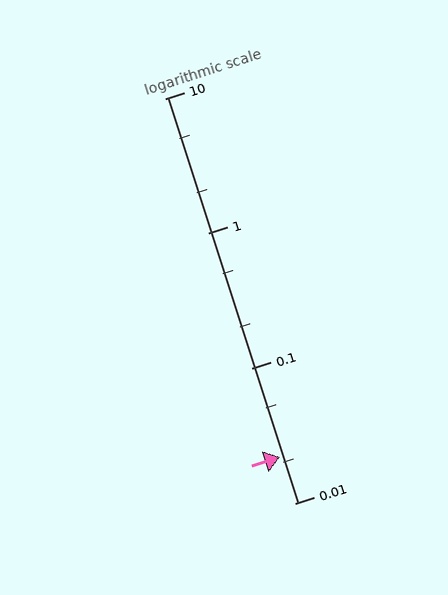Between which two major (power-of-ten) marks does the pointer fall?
The pointer is between 0.01 and 0.1.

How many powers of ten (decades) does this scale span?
The scale spans 3 decades, from 0.01 to 10.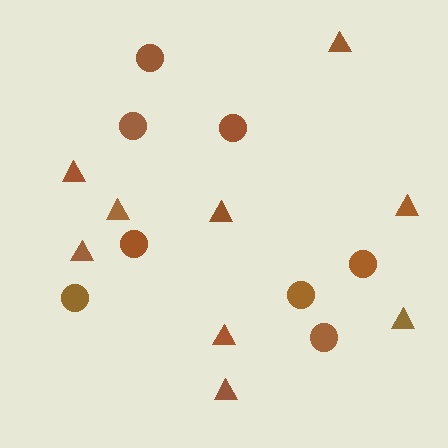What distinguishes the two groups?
There are 2 groups: one group of circles (8) and one group of triangles (9).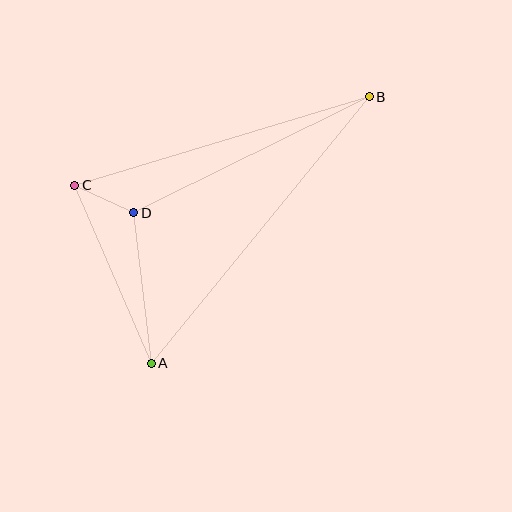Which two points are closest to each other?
Points C and D are closest to each other.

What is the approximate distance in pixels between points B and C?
The distance between B and C is approximately 308 pixels.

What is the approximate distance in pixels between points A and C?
The distance between A and C is approximately 194 pixels.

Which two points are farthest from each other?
Points A and B are farthest from each other.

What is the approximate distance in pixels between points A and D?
The distance between A and D is approximately 152 pixels.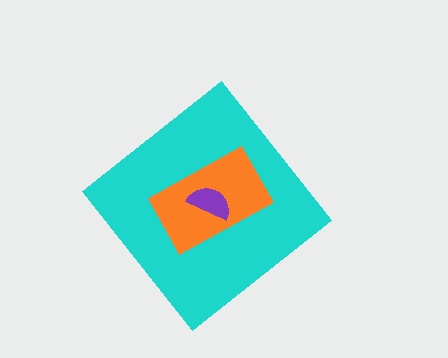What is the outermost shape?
The cyan diamond.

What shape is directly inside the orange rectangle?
The purple semicircle.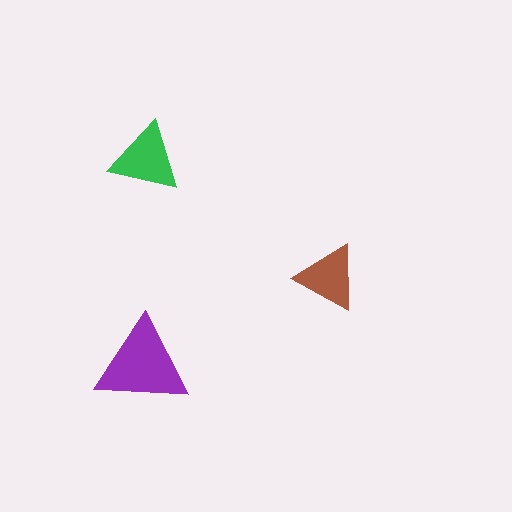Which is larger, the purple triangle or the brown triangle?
The purple one.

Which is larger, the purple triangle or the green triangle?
The purple one.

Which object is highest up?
The green triangle is topmost.